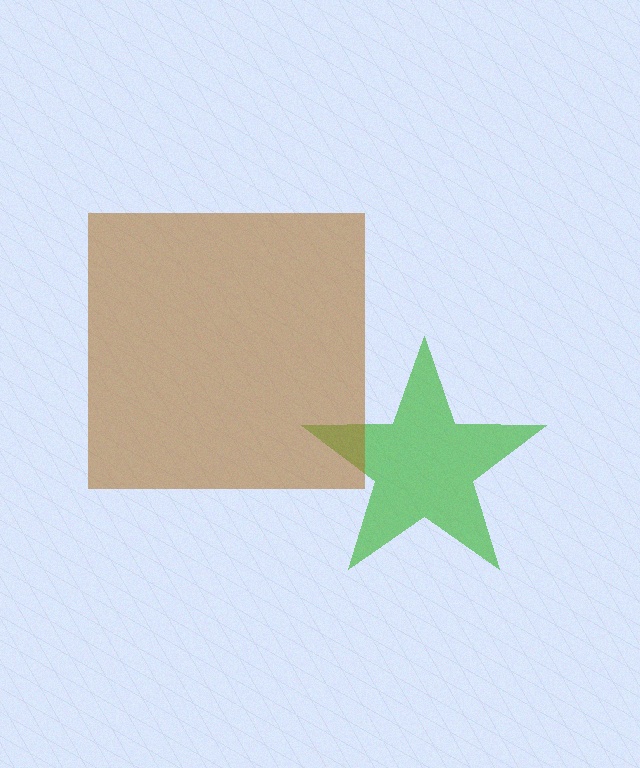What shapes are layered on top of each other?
The layered shapes are: a green star, a brown square.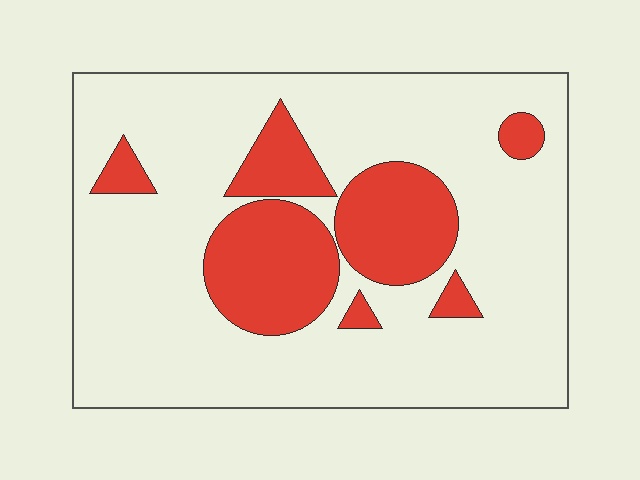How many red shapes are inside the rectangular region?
7.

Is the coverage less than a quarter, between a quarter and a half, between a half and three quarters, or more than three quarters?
Less than a quarter.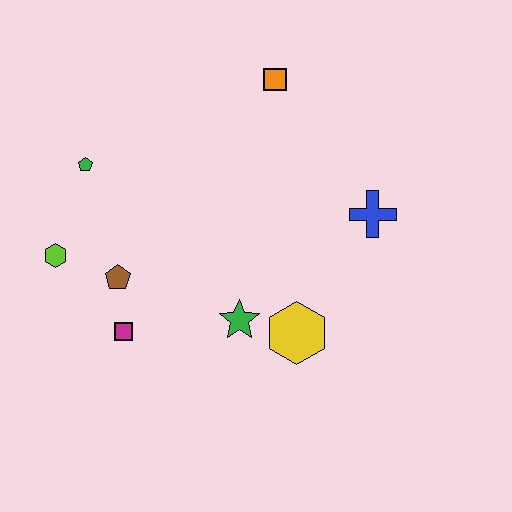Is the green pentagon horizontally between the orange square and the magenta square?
No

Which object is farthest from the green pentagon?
The blue cross is farthest from the green pentagon.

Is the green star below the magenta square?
No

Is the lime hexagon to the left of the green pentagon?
Yes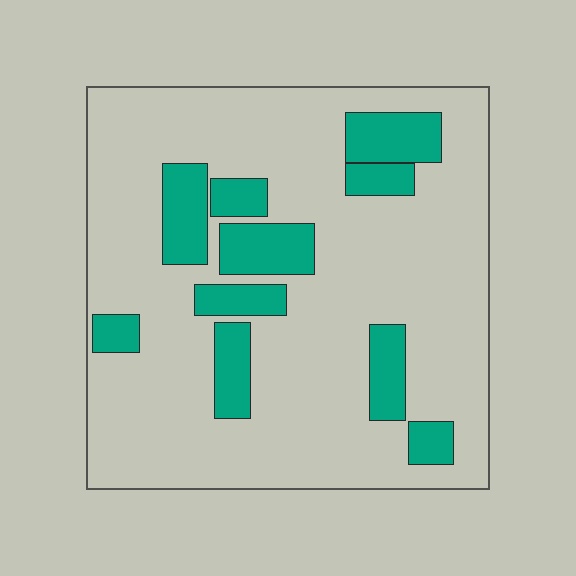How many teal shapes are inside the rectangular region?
10.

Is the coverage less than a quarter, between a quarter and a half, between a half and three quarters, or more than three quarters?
Less than a quarter.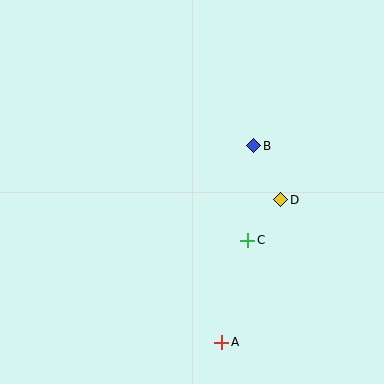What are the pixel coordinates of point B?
Point B is at (254, 146).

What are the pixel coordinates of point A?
Point A is at (222, 342).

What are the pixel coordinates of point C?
Point C is at (248, 240).